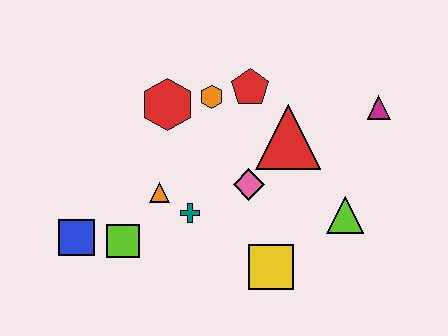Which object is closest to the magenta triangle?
The red triangle is closest to the magenta triangle.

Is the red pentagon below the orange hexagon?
No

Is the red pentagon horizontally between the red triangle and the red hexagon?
Yes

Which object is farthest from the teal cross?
The magenta triangle is farthest from the teal cross.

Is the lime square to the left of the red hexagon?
Yes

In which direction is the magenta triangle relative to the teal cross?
The magenta triangle is to the right of the teal cross.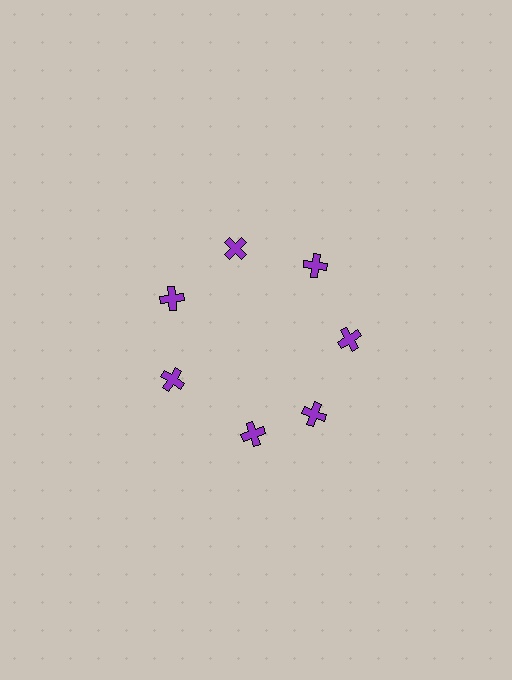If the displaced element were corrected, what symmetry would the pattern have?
It would have 7-fold rotational symmetry — the pattern would map onto itself every 51 degrees.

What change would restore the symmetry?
The symmetry would be restored by rotating it back into even spacing with its neighbors so that all 7 crosses sit at equal angles and equal distance from the center.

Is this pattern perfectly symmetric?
No. The 7 purple crosses are arranged in a ring, but one element near the 6 o'clock position is rotated out of alignment along the ring, breaking the 7-fold rotational symmetry.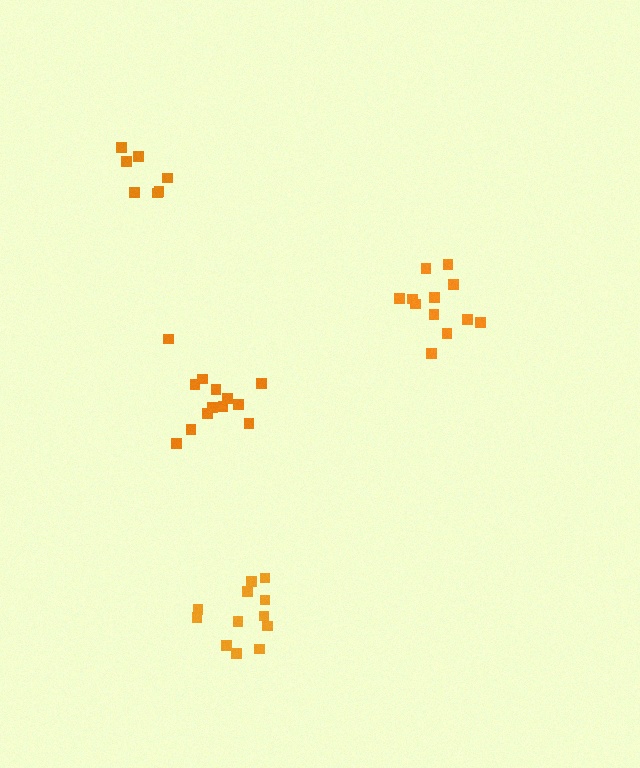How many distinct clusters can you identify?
There are 4 distinct clusters.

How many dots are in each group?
Group 1: 12 dots, Group 2: 7 dots, Group 3: 12 dots, Group 4: 13 dots (44 total).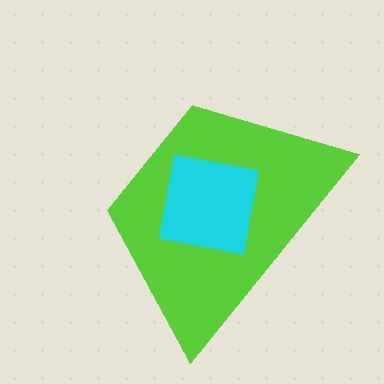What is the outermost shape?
The lime trapezoid.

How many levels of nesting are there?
2.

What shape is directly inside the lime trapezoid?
The cyan square.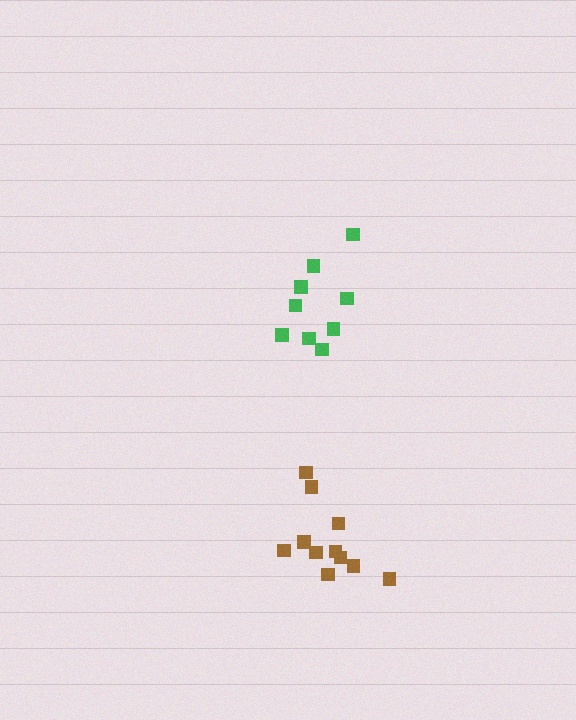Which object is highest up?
The green cluster is topmost.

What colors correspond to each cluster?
The clusters are colored: brown, green.